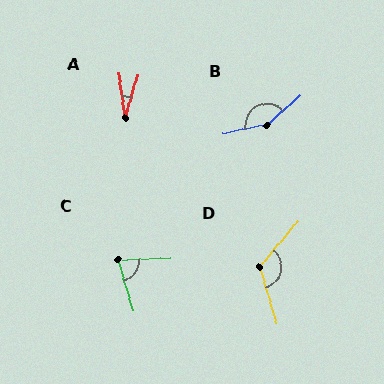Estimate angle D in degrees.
Approximately 123 degrees.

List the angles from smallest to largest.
A (24°), C (75°), D (123°), B (151°).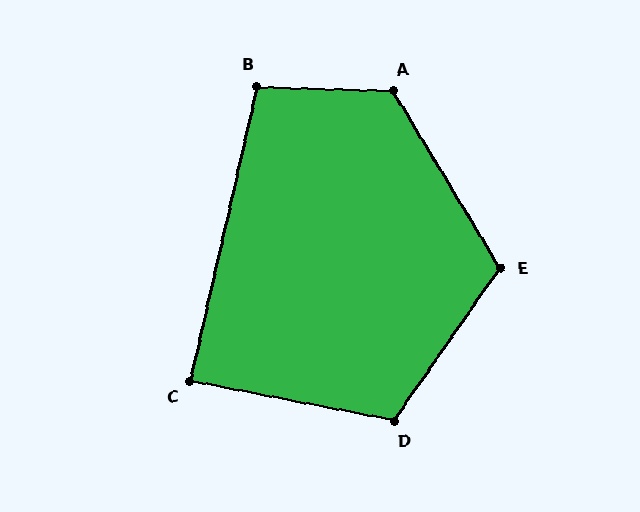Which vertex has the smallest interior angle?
C, at approximately 88 degrees.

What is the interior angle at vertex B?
Approximately 101 degrees (obtuse).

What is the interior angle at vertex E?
Approximately 114 degrees (obtuse).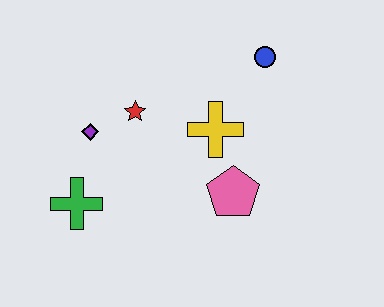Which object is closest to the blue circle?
The yellow cross is closest to the blue circle.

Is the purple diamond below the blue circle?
Yes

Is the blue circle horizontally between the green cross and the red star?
No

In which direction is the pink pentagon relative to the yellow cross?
The pink pentagon is below the yellow cross.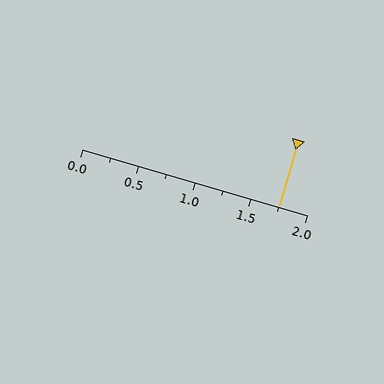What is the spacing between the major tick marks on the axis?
The major ticks are spaced 0.5 apart.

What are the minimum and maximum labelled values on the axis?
The axis runs from 0.0 to 2.0.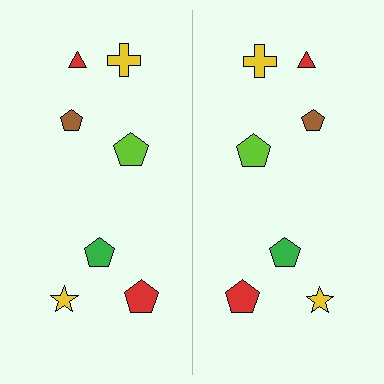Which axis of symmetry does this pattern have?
The pattern has a vertical axis of symmetry running through the center of the image.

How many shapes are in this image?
There are 14 shapes in this image.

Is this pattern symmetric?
Yes, this pattern has bilateral (reflection) symmetry.